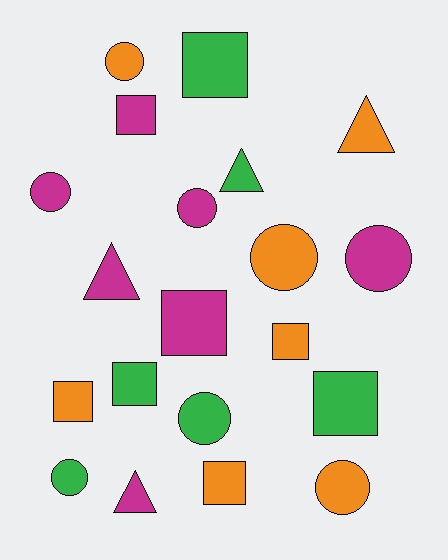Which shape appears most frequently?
Square, with 8 objects.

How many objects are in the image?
There are 20 objects.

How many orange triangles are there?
There is 1 orange triangle.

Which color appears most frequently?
Magenta, with 7 objects.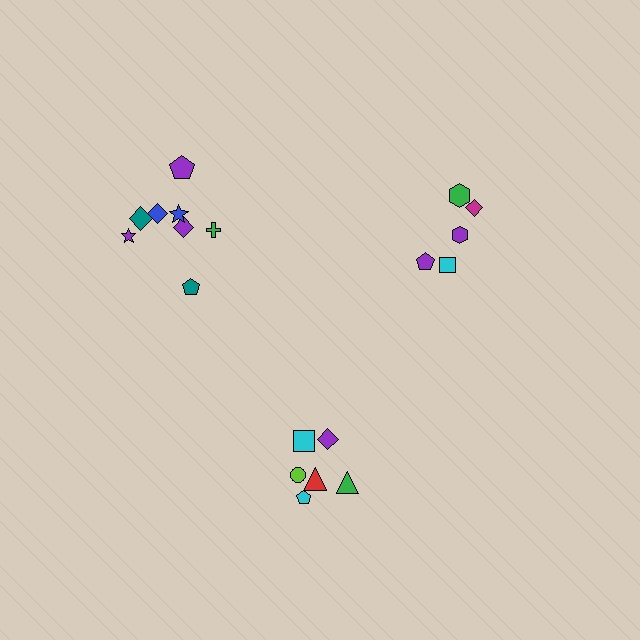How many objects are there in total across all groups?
There are 19 objects.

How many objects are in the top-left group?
There are 8 objects.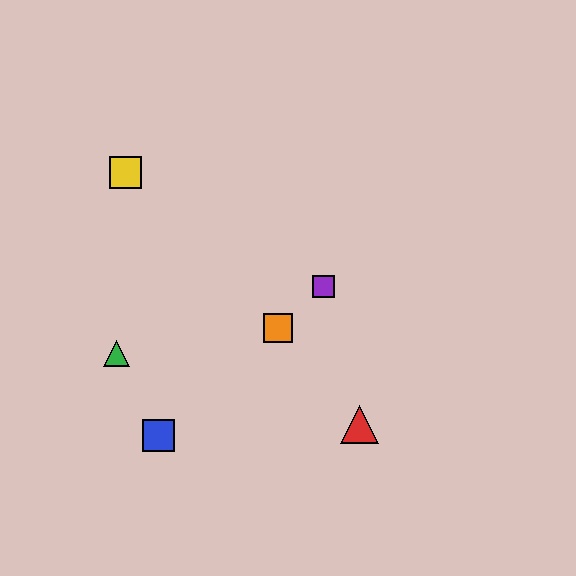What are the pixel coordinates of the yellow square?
The yellow square is at (125, 172).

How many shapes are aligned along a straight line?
3 shapes (the blue square, the purple square, the orange square) are aligned along a straight line.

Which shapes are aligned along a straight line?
The blue square, the purple square, the orange square are aligned along a straight line.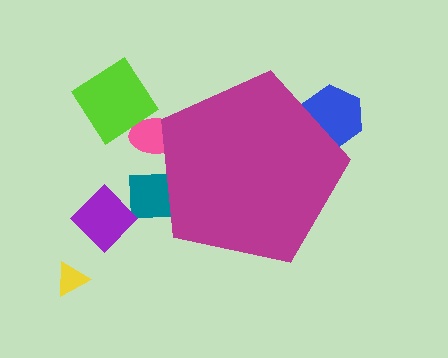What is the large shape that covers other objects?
A magenta pentagon.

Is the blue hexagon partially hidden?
Yes, the blue hexagon is partially hidden behind the magenta pentagon.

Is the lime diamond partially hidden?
No, the lime diamond is fully visible.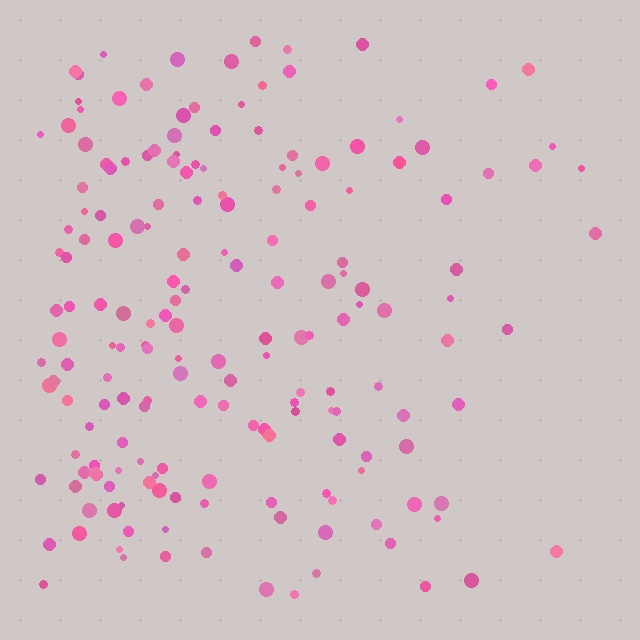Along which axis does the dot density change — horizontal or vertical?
Horizontal.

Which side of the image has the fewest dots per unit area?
The right.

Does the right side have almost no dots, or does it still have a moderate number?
Still a moderate number, just noticeably fewer than the left.